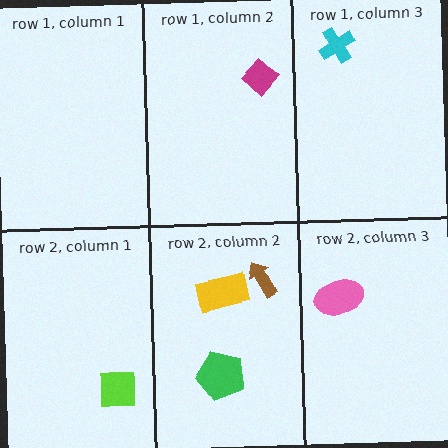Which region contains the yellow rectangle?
The row 2, column 2 region.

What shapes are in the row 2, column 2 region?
The green pentagon, the brown arrow, the yellow rectangle.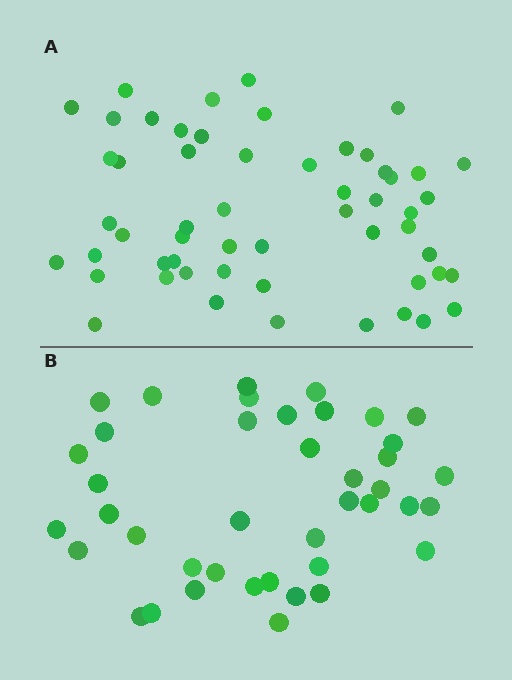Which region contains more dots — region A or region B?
Region A (the top region) has more dots.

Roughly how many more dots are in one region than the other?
Region A has approximately 15 more dots than region B.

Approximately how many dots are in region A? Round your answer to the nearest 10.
About 60 dots. (The exact count is 55, which rounds to 60.)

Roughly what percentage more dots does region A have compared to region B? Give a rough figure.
About 35% more.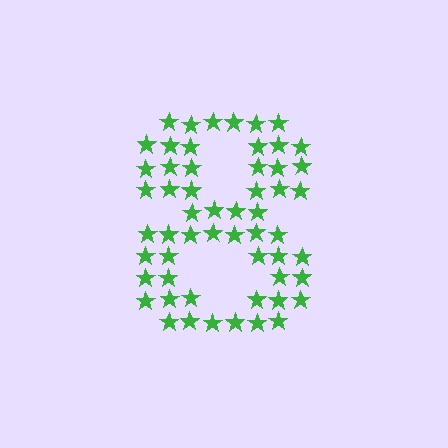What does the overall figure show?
The overall figure shows the digit 8.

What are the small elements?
The small elements are stars.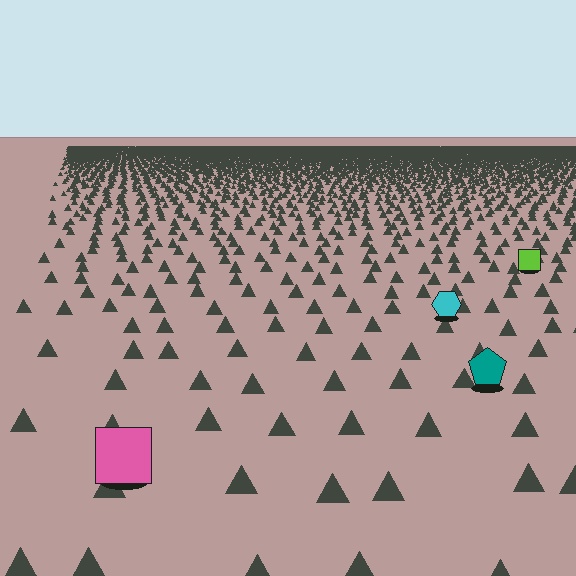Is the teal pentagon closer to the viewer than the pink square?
No. The pink square is closer — you can tell from the texture gradient: the ground texture is coarser near it.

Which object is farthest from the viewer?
The lime square is farthest from the viewer. It appears smaller and the ground texture around it is denser.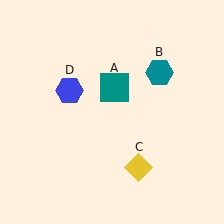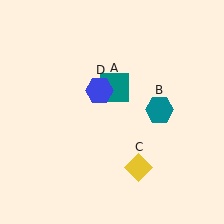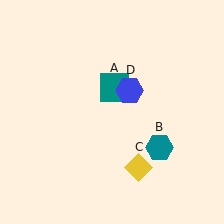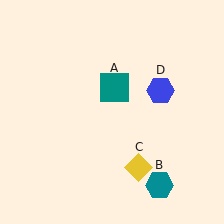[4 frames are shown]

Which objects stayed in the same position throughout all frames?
Teal square (object A) and yellow diamond (object C) remained stationary.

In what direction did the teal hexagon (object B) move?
The teal hexagon (object B) moved down.